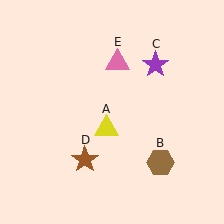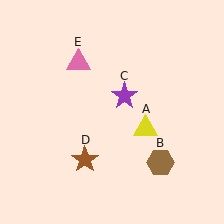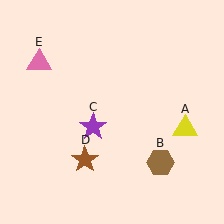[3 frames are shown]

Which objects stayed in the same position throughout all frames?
Brown hexagon (object B) and brown star (object D) remained stationary.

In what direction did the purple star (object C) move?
The purple star (object C) moved down and to the left.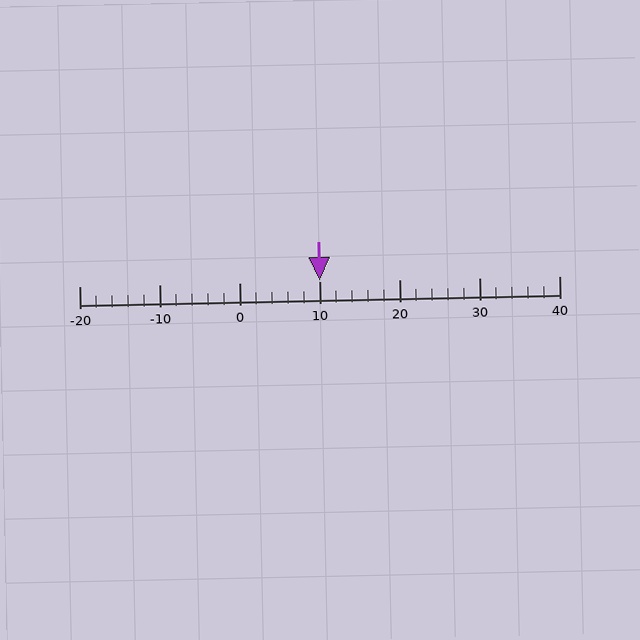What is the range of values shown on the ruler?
The ruler shows values from -20 to 40.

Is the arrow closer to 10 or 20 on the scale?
The arrow is closer to 10.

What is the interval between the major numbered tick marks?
The major tick marks are spaced 10 units apart.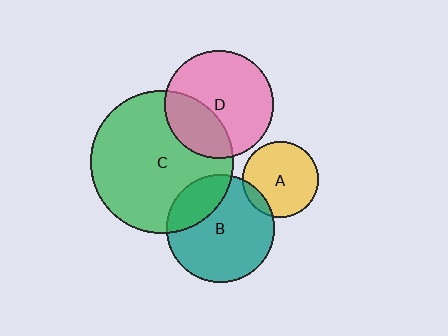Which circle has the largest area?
Circle C (green).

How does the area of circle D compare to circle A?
Approximately 2.1 times.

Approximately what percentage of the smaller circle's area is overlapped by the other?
Approximately 25%.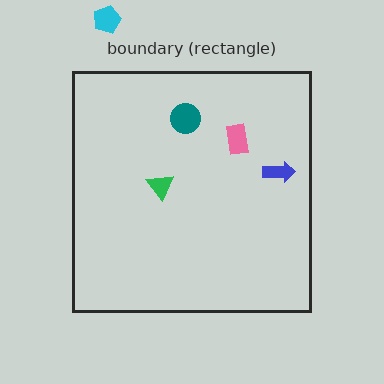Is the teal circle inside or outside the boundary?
Inside.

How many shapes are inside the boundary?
4 inside, 1 outside.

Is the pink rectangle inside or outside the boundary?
Inside.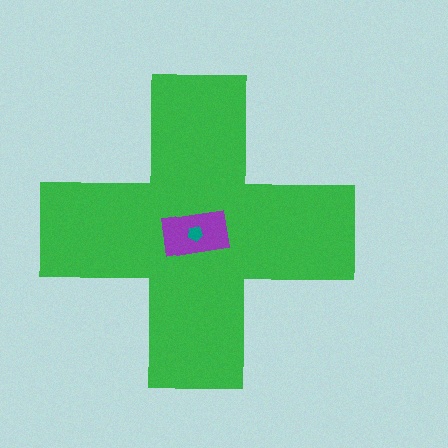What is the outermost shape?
The green cross.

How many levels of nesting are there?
3.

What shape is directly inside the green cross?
The purple rectangle.